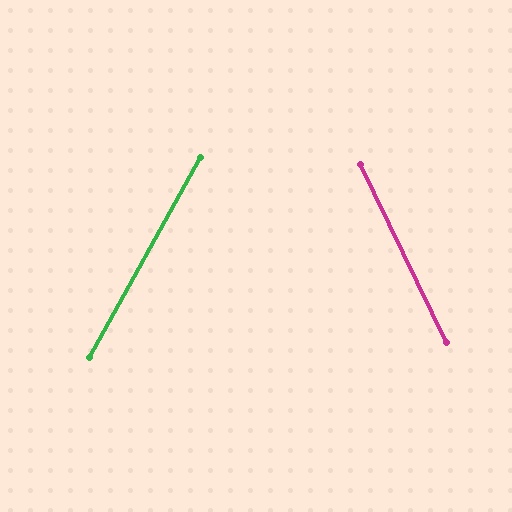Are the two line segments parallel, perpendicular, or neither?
Neither parallel nor perpendicular — they differ by about 55°.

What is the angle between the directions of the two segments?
Approximately 55 degrees.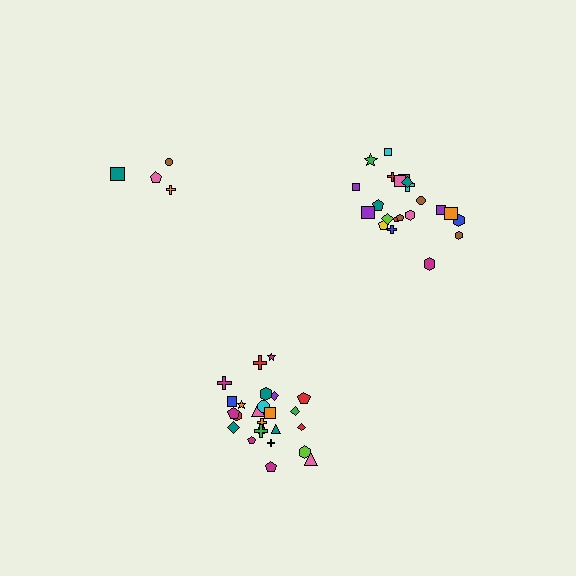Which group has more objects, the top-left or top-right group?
The top-right group.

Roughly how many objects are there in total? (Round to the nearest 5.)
Roughly 50 objects in total.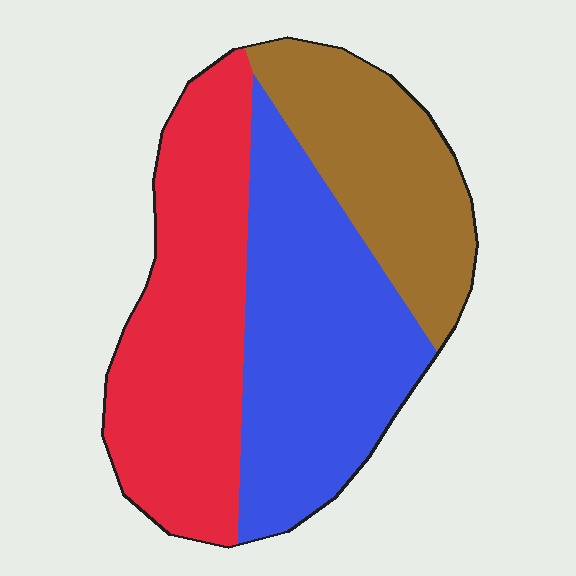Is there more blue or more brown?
Blue.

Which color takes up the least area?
Brown, at roughly 25%.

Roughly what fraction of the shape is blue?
Blue takes up between a quarter and a half of the shape.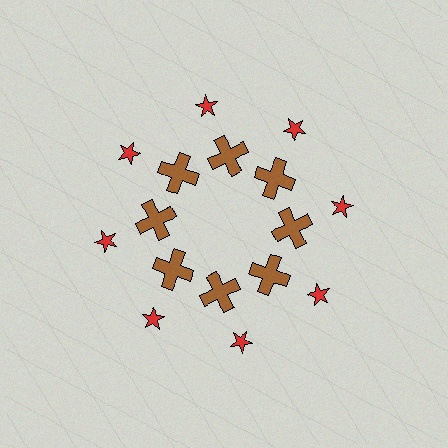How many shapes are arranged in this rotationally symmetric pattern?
There are 16 shapes, arranged in 8 groups of 2.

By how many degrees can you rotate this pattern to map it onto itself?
The pattern maps onto itself every 45 degrees of rotation.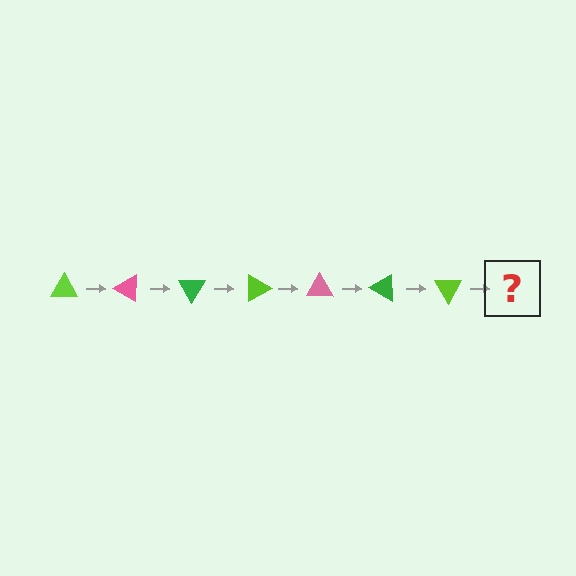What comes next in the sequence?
The next element should be a pink triangle, rotated 210 degrees from the start.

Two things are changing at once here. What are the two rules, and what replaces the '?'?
The two rules are that it rotates 30 degrees each step and the color cycles through lime, pink, and green. The '?' should be a pink triangle, rotated 210 degrees from the start.